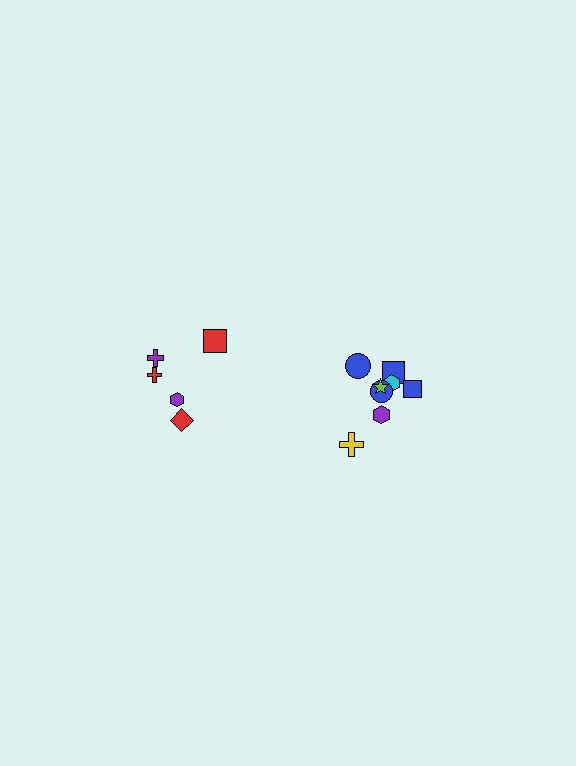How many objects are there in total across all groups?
There are 13 objects.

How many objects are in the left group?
There are 5 objects.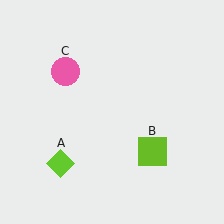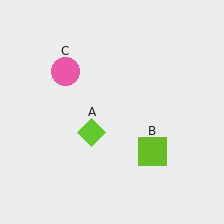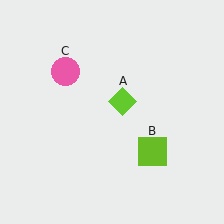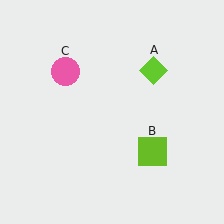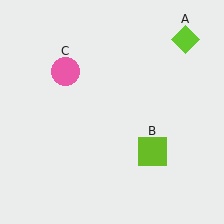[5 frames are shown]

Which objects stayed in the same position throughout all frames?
Lime square (object B) and pink circle (object C) remained stationary.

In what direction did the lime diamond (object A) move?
The lime diamond (object A) moved up and to the right.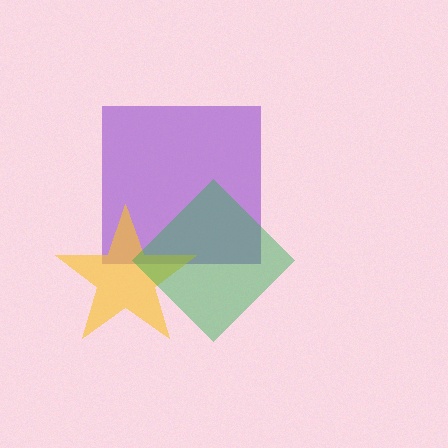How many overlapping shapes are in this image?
There are 3 overlapping shapes in the image.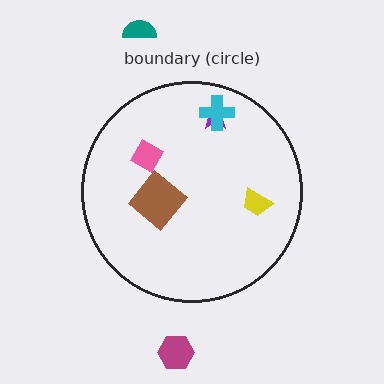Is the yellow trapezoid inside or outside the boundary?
Inside.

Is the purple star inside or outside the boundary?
Inside.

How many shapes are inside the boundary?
5 inside, 2 outside.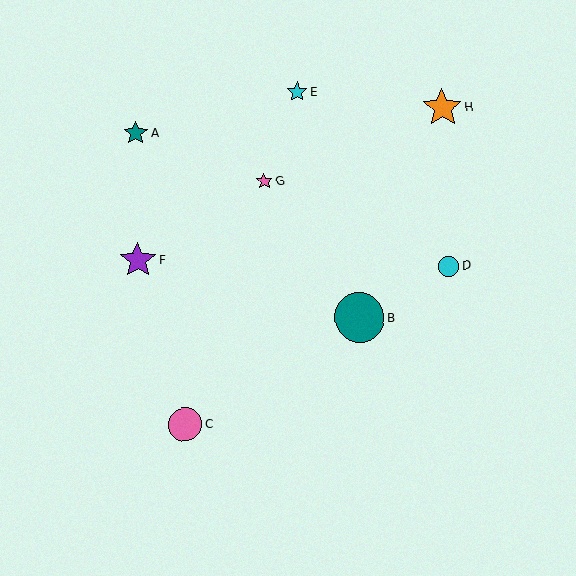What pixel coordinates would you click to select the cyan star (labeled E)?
Click at (297, 92) to select the cyan star E.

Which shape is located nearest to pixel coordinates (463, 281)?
The cyan circle (labeled D) at (448, 266) is nearest to that location.